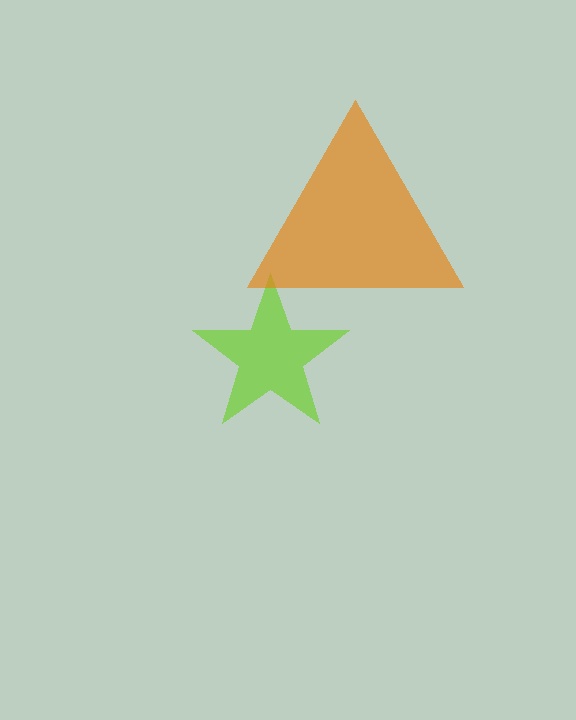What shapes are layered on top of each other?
The layered shapes are: a lime star, an orange triangle.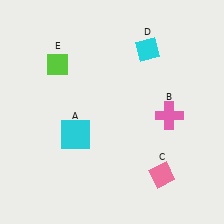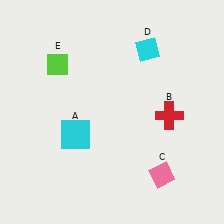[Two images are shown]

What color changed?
The cross (B) changed from pink in Image 1 to red in Image 2.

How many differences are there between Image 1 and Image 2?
There is 1 difference between the two images.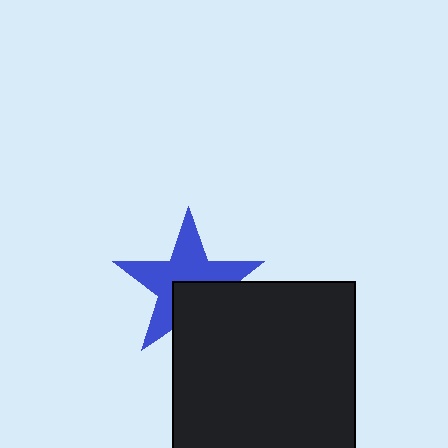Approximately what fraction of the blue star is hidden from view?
Roughly 36% of the blue star is hidden behind the black square.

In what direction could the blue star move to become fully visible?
The blue star could move up. That would shift it out from behind the black square entirely.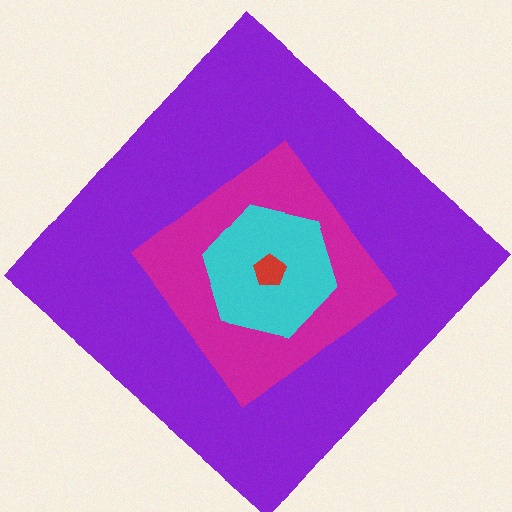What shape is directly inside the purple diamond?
The magenta diamond.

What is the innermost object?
The red pentagon.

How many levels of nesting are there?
4.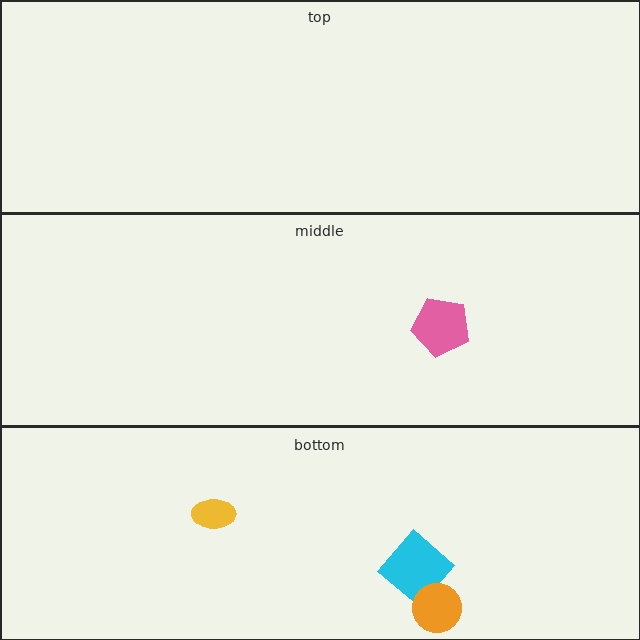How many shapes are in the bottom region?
3.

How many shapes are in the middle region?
1.